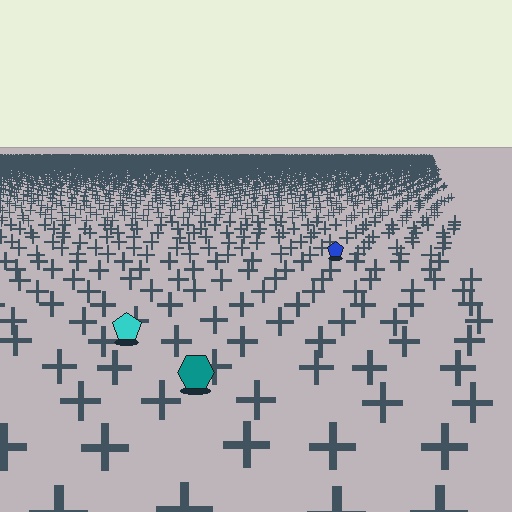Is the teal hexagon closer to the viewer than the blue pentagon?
Yes. The teal hexagon is closer — you can tell from the texture gradient: the ground texture is coarser near it.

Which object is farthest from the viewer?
The blue pentagon is farthest from the viewer. It appears smaller and the ground texture around it is denser.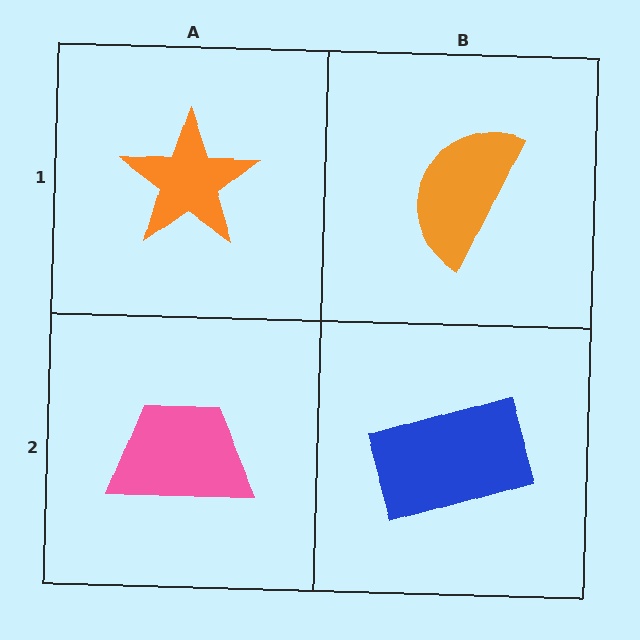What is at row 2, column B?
A blue rectangle.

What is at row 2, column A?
A pink trapezoid.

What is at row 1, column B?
An orange semicircle.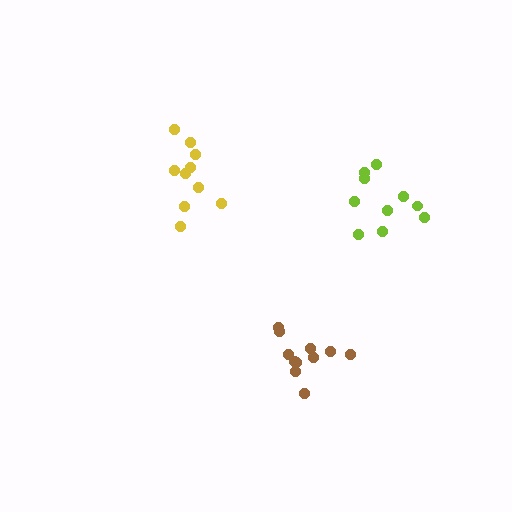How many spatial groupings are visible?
There are 3 spatial groupings.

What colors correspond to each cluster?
The clusters are colored: yellow, brown, lime.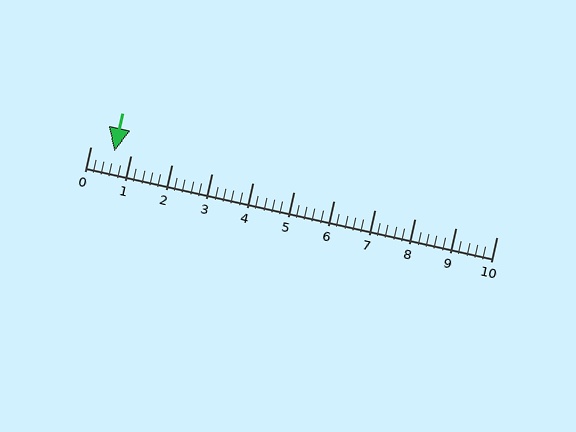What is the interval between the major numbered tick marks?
The major tick marks are spaced 1 units apart.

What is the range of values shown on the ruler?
The ruler shows values from 0 to 10.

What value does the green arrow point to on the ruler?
The green arrow points to approximately 0.6.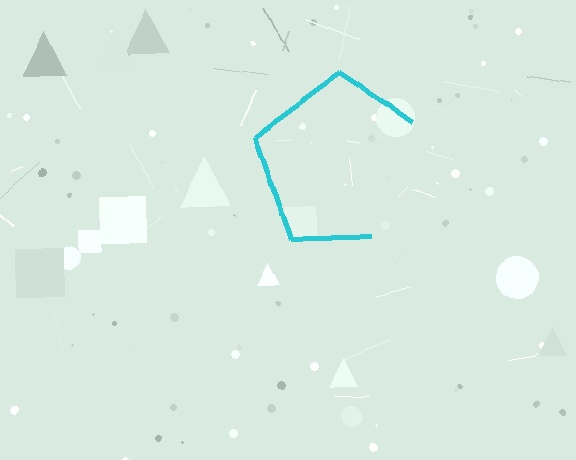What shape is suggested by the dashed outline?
The dashed outline suggests a pentagon.